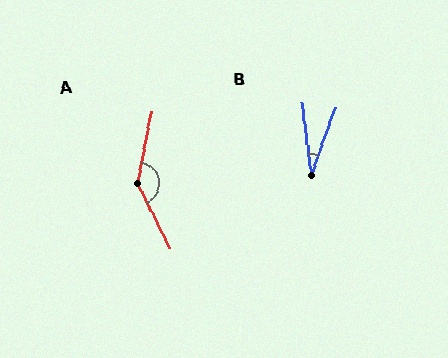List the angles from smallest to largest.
B (27°), A (142°).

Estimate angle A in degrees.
Approximately 142 degrees.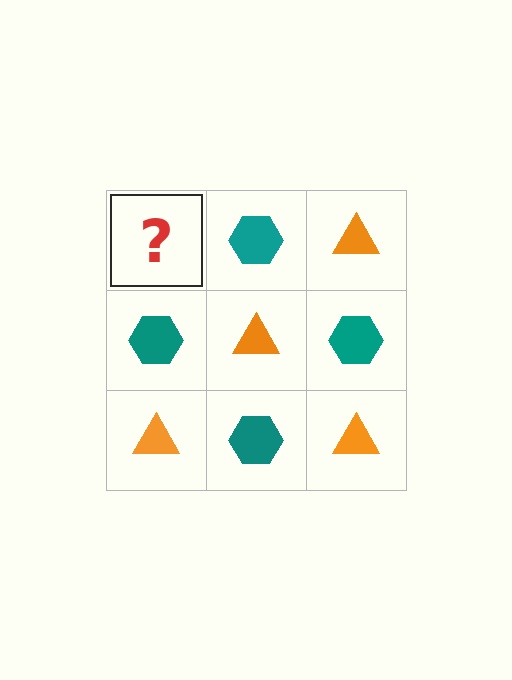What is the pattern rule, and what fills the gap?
The rule is that it alternates orange triangle and teal hexagon in a checkerboard pattern. The gap should be filled with an orange triangle.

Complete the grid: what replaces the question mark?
The question mark should be replaced with an orange triangle.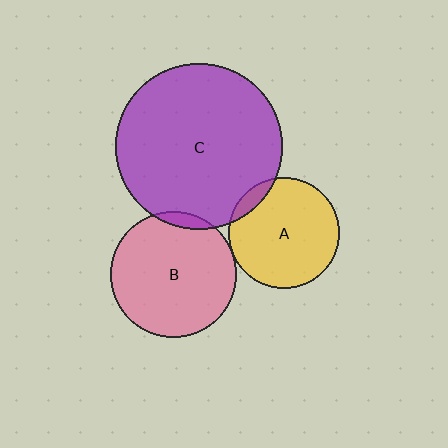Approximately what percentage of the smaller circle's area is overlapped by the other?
Approximately 10%.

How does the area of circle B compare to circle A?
Approximately 1.3 times.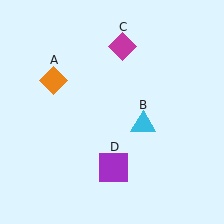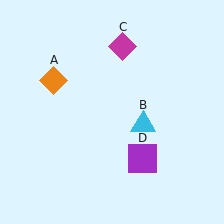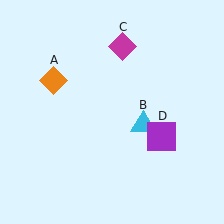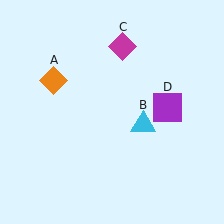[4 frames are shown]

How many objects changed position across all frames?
1 object changed position: purple square (object D).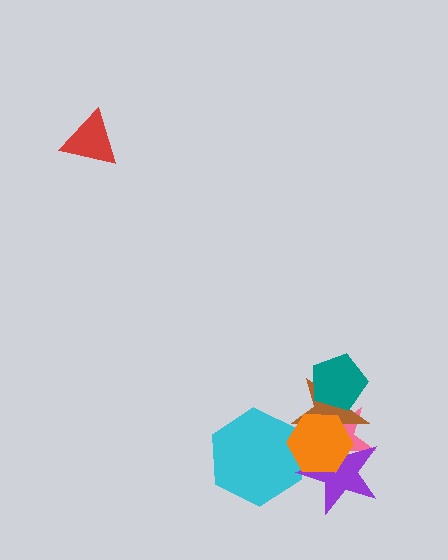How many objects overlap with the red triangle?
0 objects overlap with the red triangle.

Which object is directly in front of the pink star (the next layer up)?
The brown star is directly in front of the pink star.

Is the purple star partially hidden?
Yes, it is partially covered by another shape.